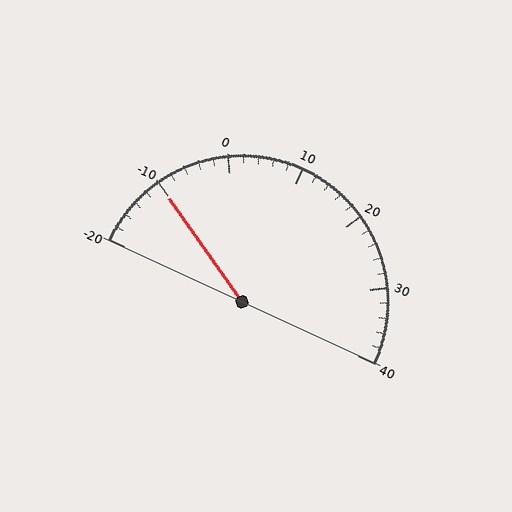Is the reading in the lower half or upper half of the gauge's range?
The reading is in the lower half of the range (-20 to 40).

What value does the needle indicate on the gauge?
The needle indicates approximately -10.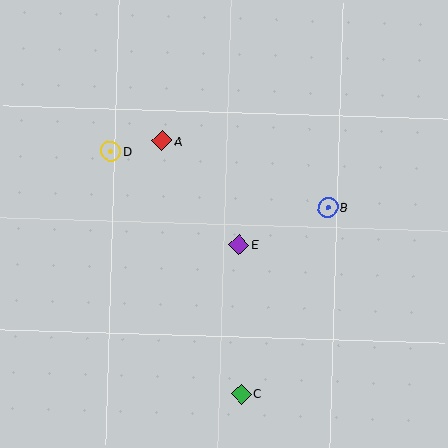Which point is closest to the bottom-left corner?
Point C is closest to the bottom-left corner.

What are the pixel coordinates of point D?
Point D is at (111, 151).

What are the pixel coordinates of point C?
Point C is at (241, 394).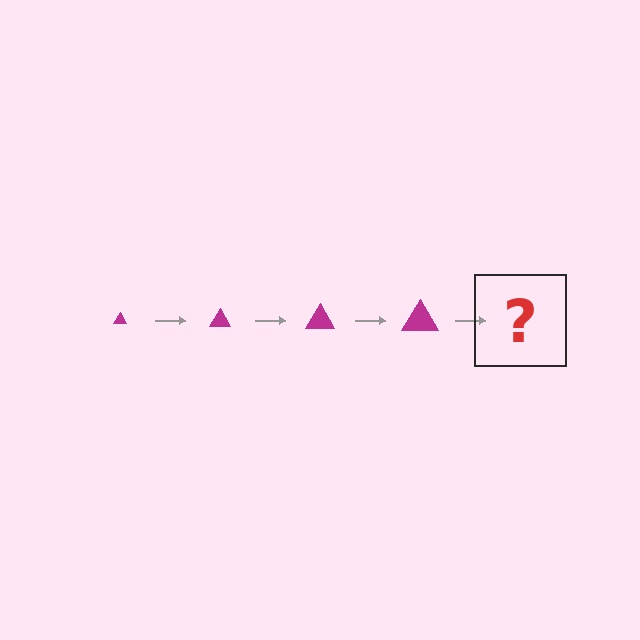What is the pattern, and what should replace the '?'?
The pattern is that the triangle gets progressively larger each step. The '?' should be a magenta triangle, larger than the previous one.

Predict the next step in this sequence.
The next step is a magenta triangle, larger than the previous one.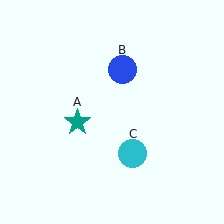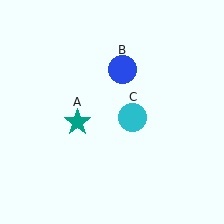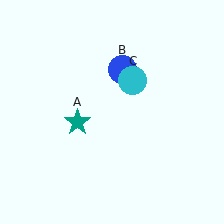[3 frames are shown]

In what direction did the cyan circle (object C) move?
The cyan circle (object C) moved up.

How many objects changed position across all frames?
1 object changed position: cyan circle (object C).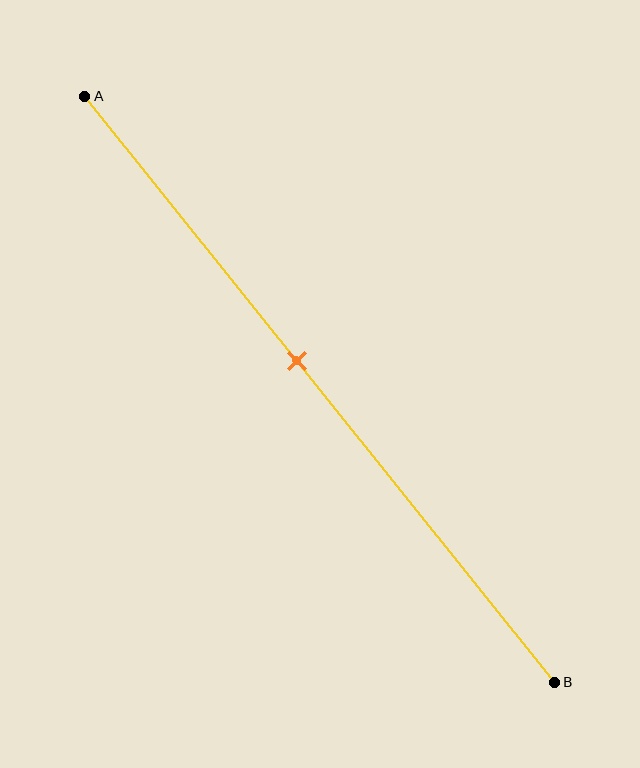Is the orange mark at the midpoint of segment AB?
No, the mark is at about 45% from A, not at the 50% midpoint.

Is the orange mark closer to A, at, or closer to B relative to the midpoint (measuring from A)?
The orange mark is closer to point A than the midpoint of segment AB.